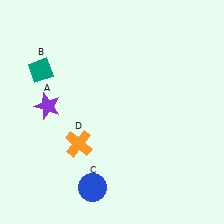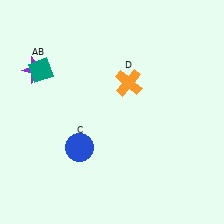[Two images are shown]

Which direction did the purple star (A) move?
The purple star (A) moved up.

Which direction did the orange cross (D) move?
The orange cross (D) moved up.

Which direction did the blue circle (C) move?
The blue circle (C) moved up.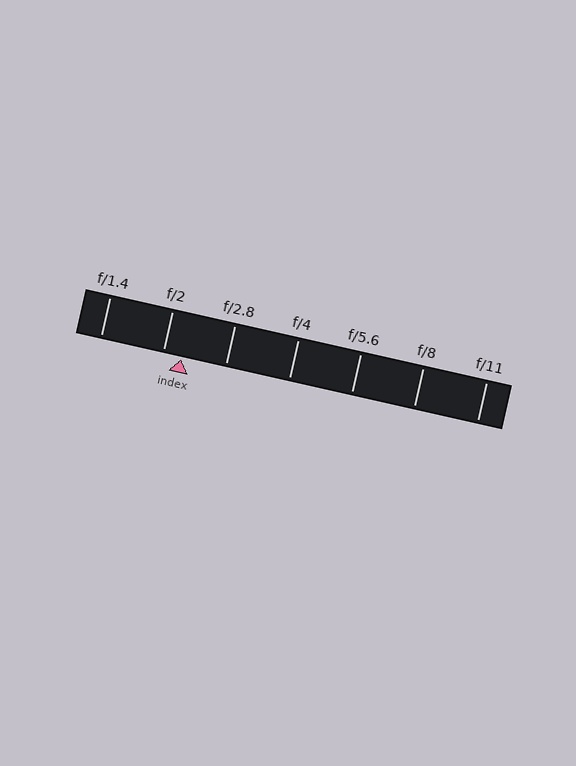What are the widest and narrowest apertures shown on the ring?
The widest aperture shown is f/1.4 and the narrowest is f/11.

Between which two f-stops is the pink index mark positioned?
The index mark is between f/2 and f/2.8.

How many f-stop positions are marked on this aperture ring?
There are 7 f-stop positions marked.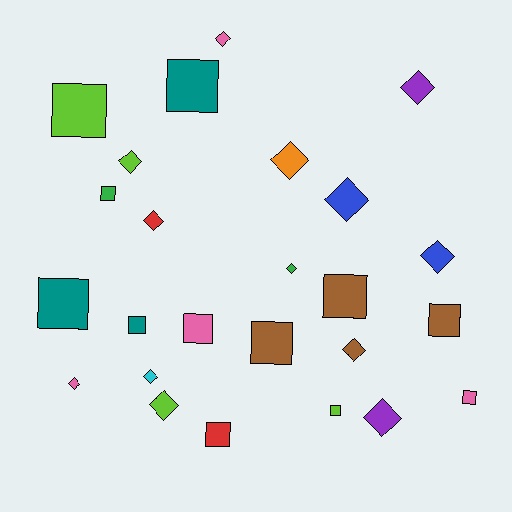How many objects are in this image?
There are 25 objects.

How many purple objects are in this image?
There are 2 purple objects.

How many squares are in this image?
There are 12 squares.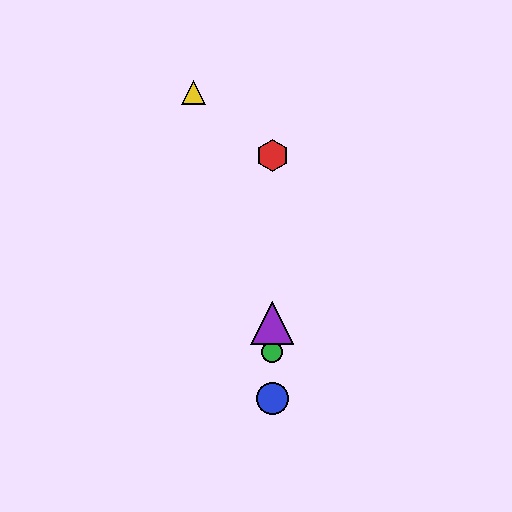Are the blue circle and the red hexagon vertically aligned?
Yes, both are at x≈272.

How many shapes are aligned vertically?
4 shapes (the red hexagon, the blue circle, the green circle, the purple triangle) are aligned vertically.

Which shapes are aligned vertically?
The red hexagon, the blue circle, the green circle, the purple triangle are aligned vertically.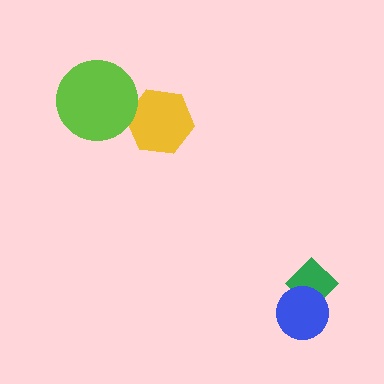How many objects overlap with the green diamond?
1 object overlaps with the green diamond.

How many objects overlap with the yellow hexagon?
1 object overlaps with the yellow hexagon.